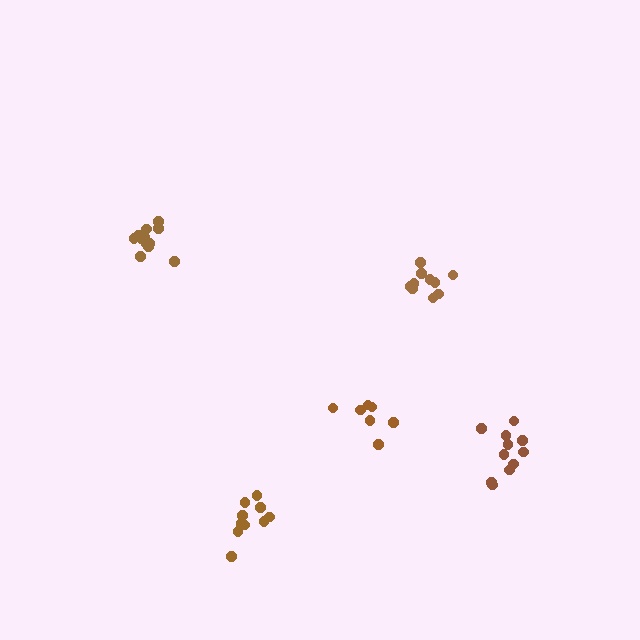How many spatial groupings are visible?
There are 5 spatial groupings.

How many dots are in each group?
Group 1: 10 dots, Group 2: 12 dots, Group 3: 10 dots, Group 4: 11 dots, Group 5: 7 dots (50 total).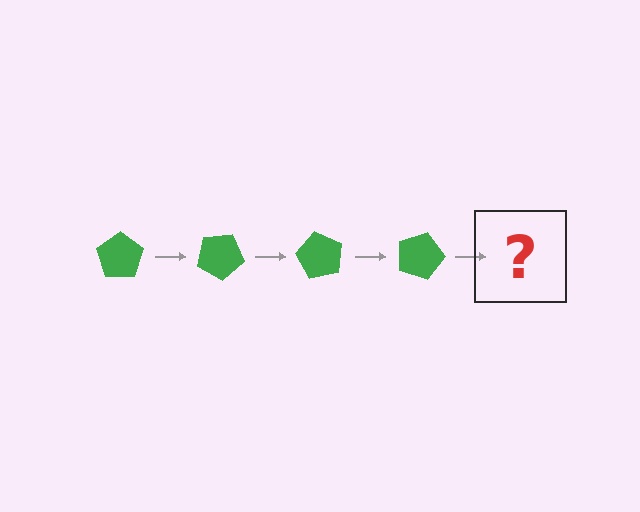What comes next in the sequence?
The next element should be a green pentagon rotated 120 degrees.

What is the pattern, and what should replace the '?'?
The pattern is that the pentagon rotates 30 degrees each step. The '?' should be a green pentagon rotated 120 degrees.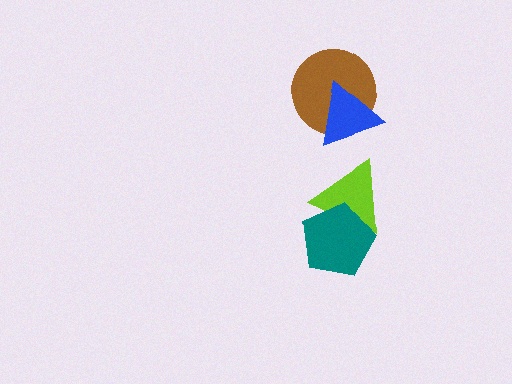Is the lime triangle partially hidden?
Yes, it is partially covered by another shape.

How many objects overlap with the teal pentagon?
1 object overlaps with the teal pentagon.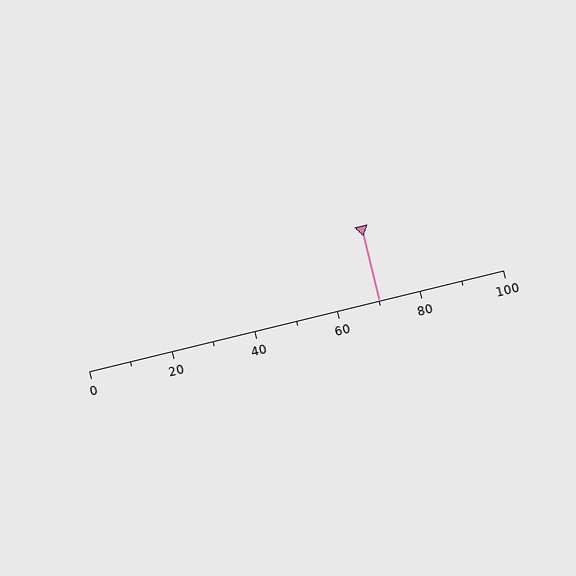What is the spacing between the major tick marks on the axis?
The major ticks are spaced 20 apart.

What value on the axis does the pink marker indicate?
The marker indicates approximately 70.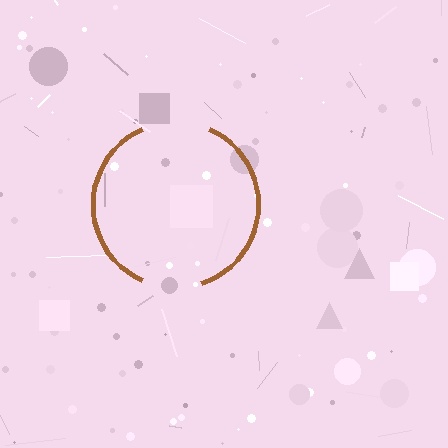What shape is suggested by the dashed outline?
The dashed outline suggests a circle.